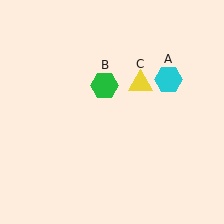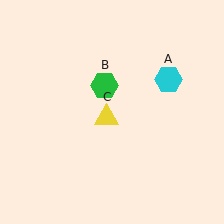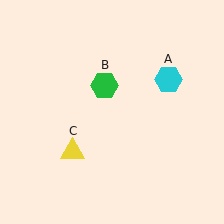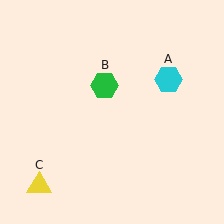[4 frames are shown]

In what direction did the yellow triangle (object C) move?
The yellow triangle (object C) moved down and to the left.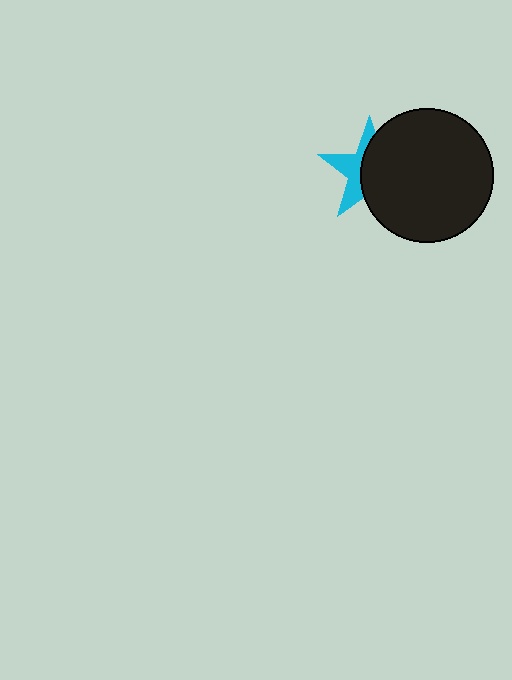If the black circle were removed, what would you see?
You would see the complete cyan star.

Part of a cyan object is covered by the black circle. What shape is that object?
It is a star.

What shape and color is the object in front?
The object in front is a black circle.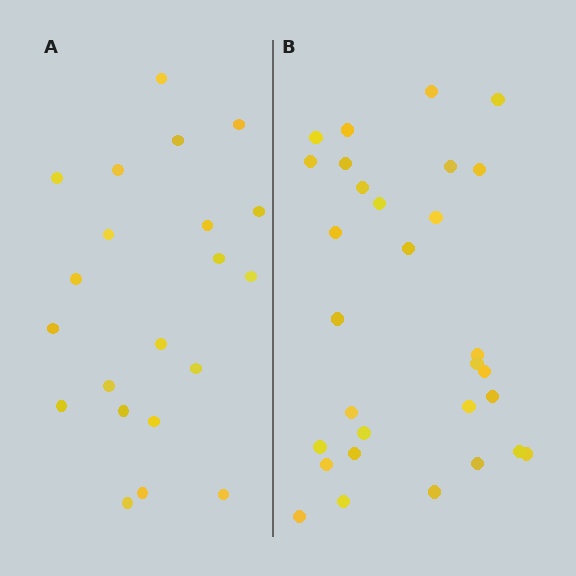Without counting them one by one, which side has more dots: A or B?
Region B (the right region) has more dots.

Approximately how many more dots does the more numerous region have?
Region B has roughly 8 or so more dots than region A.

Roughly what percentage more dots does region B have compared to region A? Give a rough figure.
About 45% more.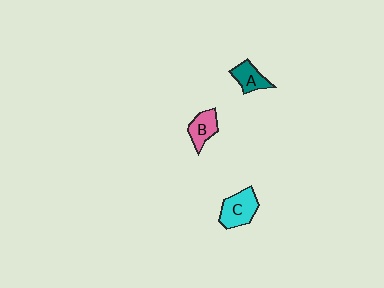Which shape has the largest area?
Shape C (cyan).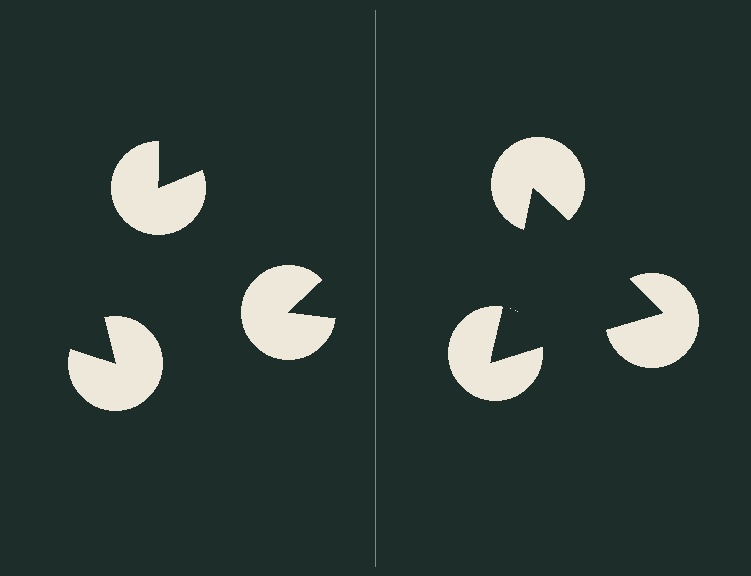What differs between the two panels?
The pac-man discs are positioned identically on both sides; only the wedge orientations differ. On the right they align to a triangle; on the left they are misaligned.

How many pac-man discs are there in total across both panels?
6 — 3 on each side.